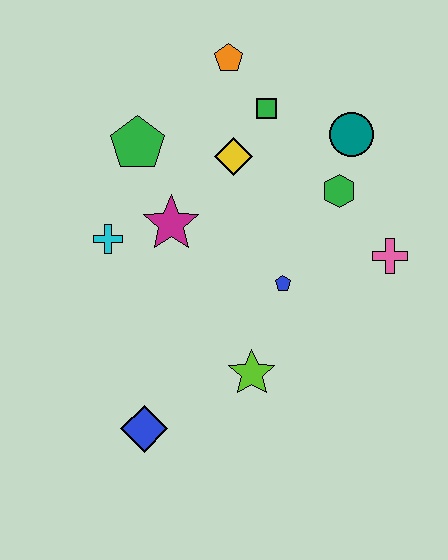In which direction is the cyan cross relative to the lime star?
The cyan cross is to the left of the lime star.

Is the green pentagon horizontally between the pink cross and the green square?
No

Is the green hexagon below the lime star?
No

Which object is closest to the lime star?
The blue pentagon is closest to the lime star.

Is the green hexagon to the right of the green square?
Yes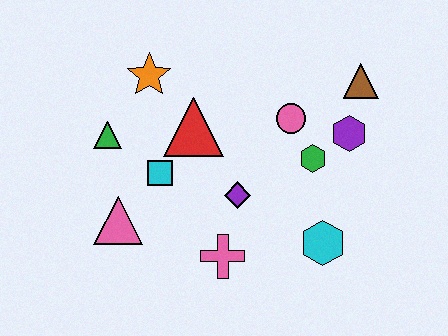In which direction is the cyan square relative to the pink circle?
The cyan square is to the left of the pink circle.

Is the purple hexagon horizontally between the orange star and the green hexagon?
No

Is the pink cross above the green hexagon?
No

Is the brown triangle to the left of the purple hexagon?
No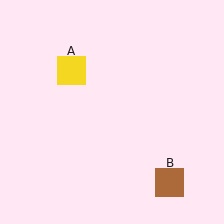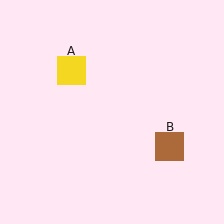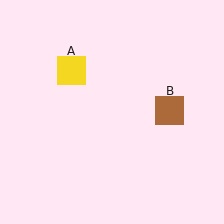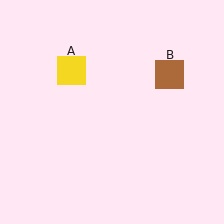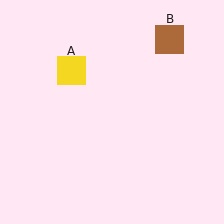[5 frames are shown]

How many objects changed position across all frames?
1 object changed position: brown square (object B).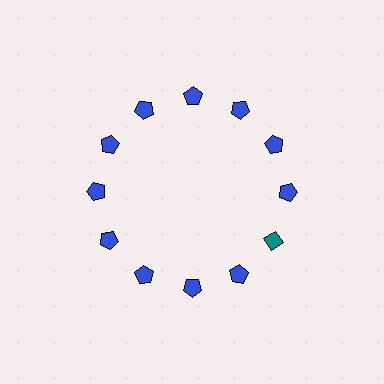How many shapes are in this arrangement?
There are 12 shapes arranged in a ring pattern.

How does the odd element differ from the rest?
It differs in both color (teal instead of blue) and shape (diamond instead of pentagon).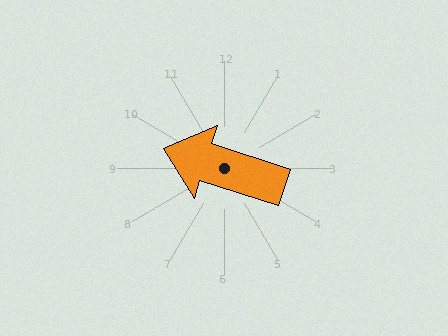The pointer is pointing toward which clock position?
Roughly 10 o'clock.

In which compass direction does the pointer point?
West.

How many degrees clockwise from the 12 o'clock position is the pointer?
Approximately 288 degrees.